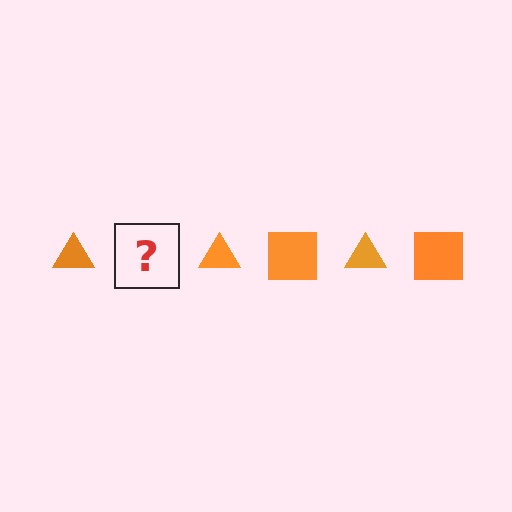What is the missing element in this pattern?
The missing element is an orange square.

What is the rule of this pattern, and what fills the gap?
The rule is that the pattern cycles through triangle, square shapes in orange. The gap should be filled with an orange square.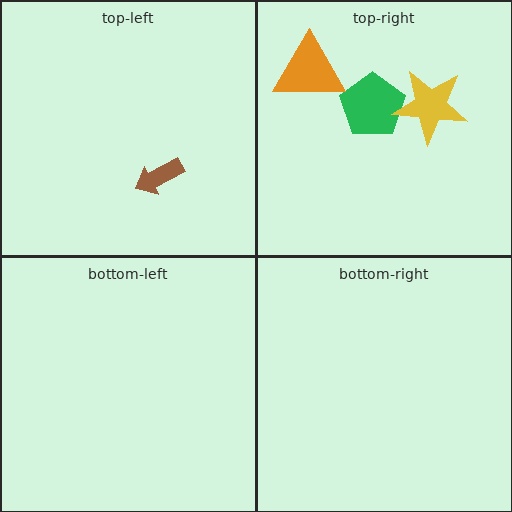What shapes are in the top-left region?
The brown arrow.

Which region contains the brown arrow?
The top-left region.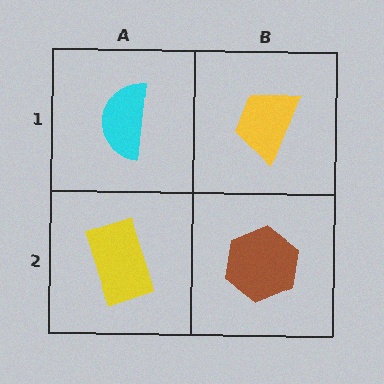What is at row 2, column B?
A brown hexagon.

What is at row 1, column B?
A yellow trapezoid.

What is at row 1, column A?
A cyan semicircle.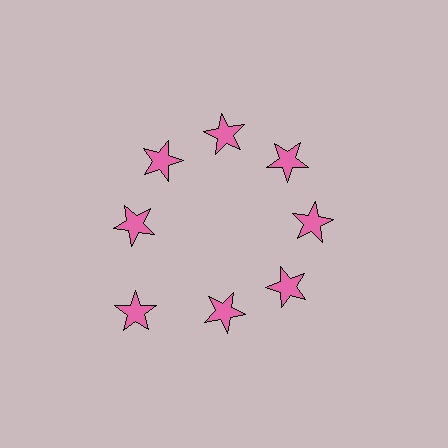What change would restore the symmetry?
The symmetry would be restored by moving it inward, back onto the ring so that all 8 stars sit at equal angles and equal distance from the center.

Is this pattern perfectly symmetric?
No. The 8 pink stars are arranged in a ring, but one element near the 8 o'clock position is pushed outward from the center, breaking the 8-fold rotational symmetry.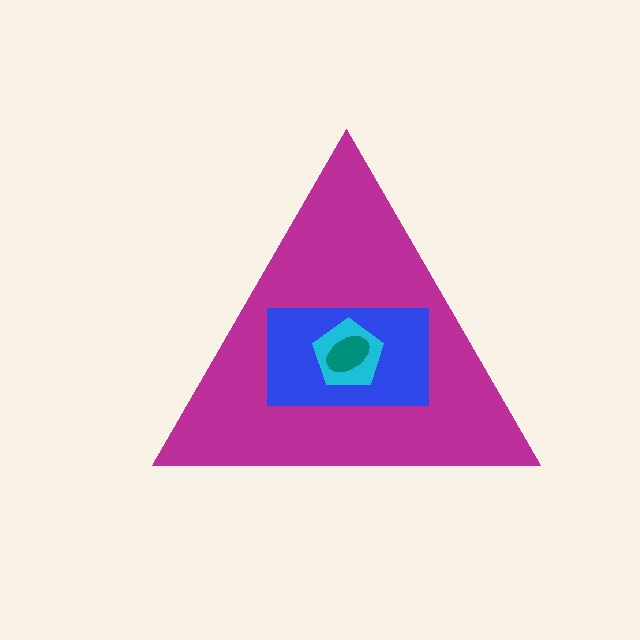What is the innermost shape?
The teal ellipse.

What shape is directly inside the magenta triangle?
The blue rectangle.